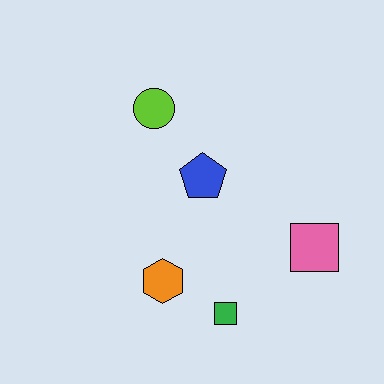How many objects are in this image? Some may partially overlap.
There are 5 objects.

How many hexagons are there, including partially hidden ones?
There is 1 hexagon.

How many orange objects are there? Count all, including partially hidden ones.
There is 1 orange object.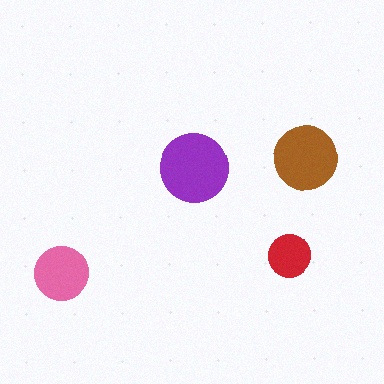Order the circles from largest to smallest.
the purple one, the brown one, the pink one, the red one.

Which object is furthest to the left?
The pink circle is leftmost.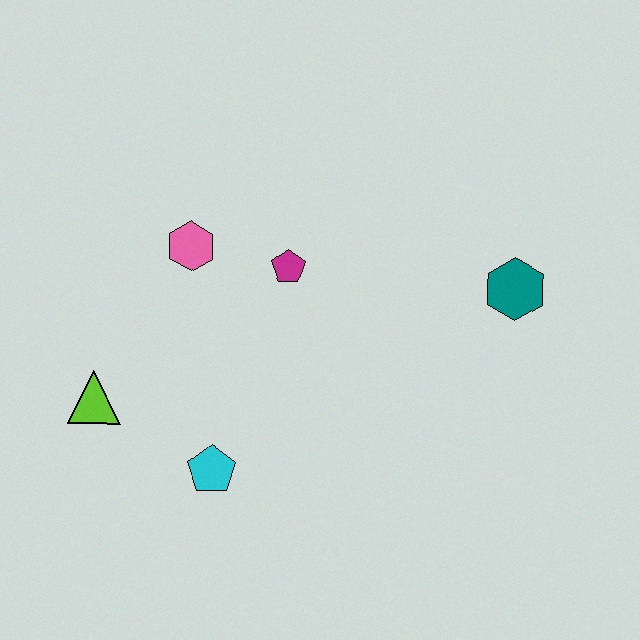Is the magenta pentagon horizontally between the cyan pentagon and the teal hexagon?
Yes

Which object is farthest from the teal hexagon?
The lime triangle is farthest from the teal hexagon.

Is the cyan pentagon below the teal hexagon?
Yes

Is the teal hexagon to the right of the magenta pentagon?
Yes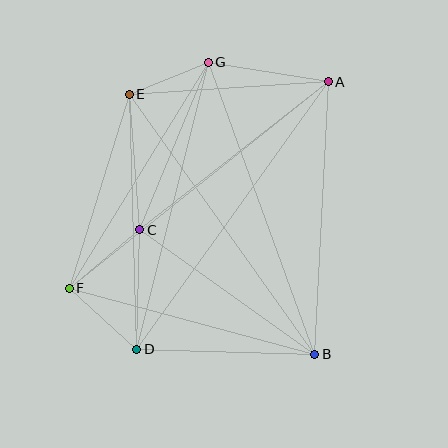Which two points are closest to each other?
Points E and G are closest to each other.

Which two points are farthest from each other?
Points A and F are farthest from each other.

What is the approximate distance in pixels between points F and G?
The distance between F and G is approximately 265 pixels.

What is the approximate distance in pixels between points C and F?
The distance between C and F is approximately 91 pixels.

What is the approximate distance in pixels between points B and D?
The distance between B and D is approximately 178 pixels.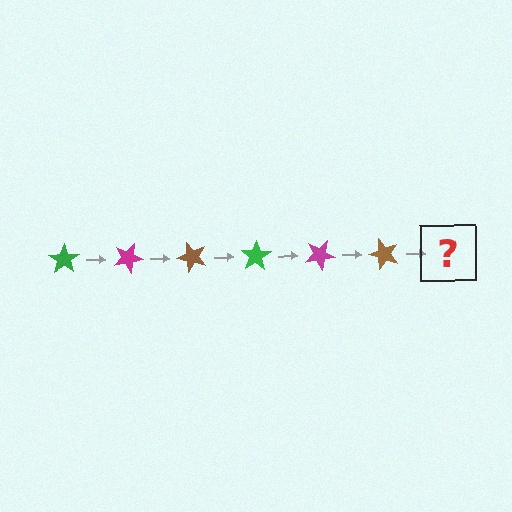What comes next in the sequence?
The next element should be a green star, rotated 150 degrees from the start.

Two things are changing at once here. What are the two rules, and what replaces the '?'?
The two rules are that it rotates 25 degrees each step and the color cycles through green, magenta, and brown. The '?' should be a green star, rotated 150 degrees from the start.